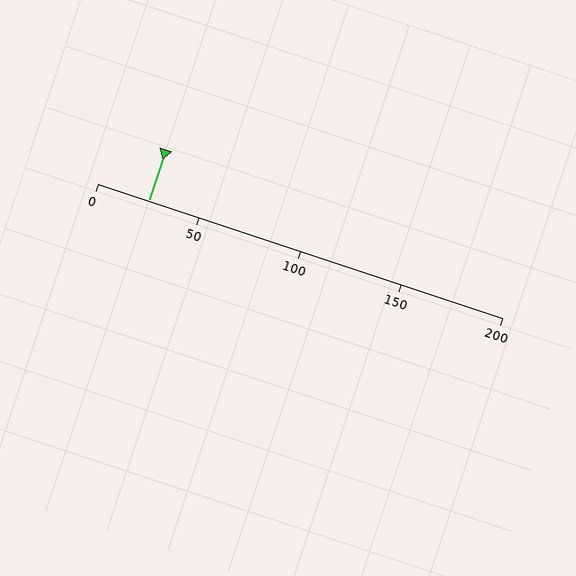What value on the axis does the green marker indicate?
The marker indicates approximately 25.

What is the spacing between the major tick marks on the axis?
The major ticks are spaced 50 apart.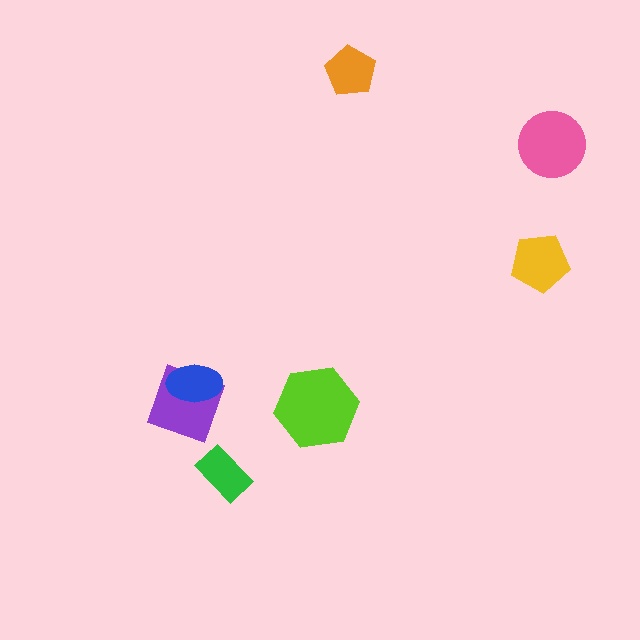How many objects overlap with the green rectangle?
0 objects overlap with the green rectangle.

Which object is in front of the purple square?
The blue ellipse is in front of the purple square.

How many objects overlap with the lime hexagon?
0 objects overlap with the lime hexagon.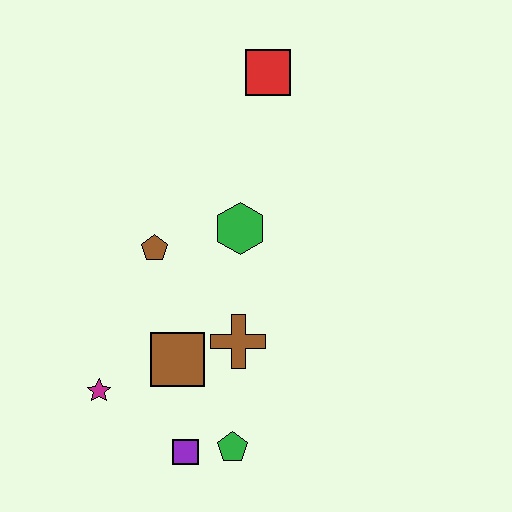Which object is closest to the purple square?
The green pentagon is closest to the purple square.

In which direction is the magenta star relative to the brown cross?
The magenta star is to the left of the brown cross.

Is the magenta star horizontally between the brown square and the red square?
No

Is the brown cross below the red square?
Yes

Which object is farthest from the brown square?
The red square is farthest from the brown square.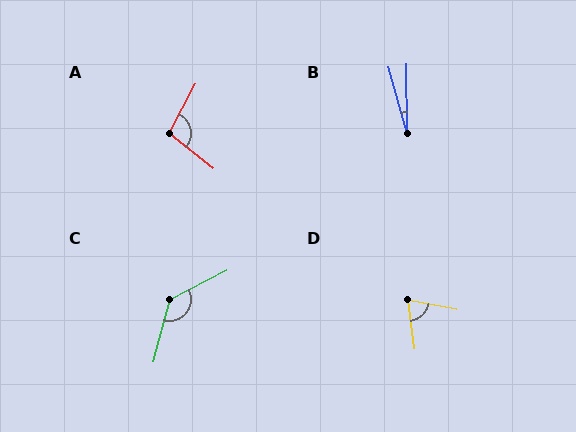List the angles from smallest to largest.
B (15°), D (71°), A (100°), C (133°).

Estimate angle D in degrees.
Approximately 71 degrees.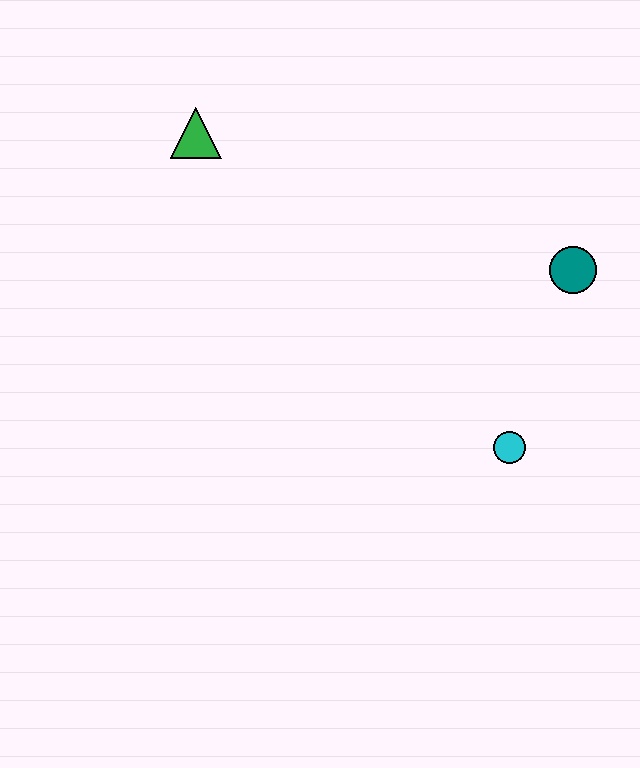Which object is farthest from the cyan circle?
The green triangle is farthest from the cyan circle.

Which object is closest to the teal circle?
The cyan circle is closest to the teal circle.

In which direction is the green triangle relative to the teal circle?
The green triangle is to the left of the teal circle.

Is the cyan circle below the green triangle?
Yes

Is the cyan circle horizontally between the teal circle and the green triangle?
Yes